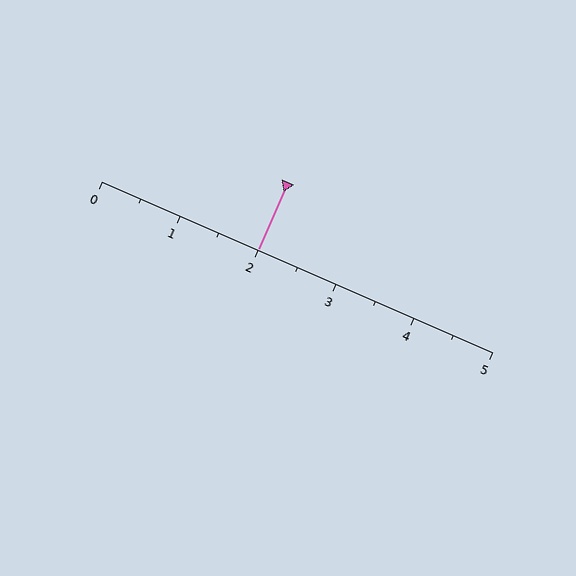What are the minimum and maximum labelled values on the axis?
The axis runs from 0 to 5.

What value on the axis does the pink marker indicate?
The marker indicates approximately 2.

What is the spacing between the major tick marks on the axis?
The major ticks are spaced 1 apart.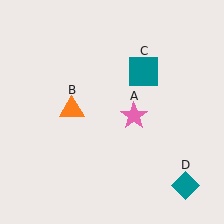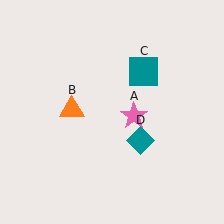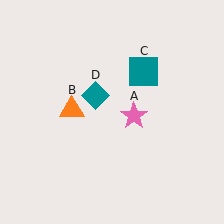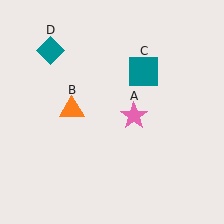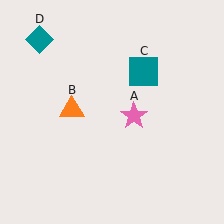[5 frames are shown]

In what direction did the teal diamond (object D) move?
The teal diamond (object D) moved up and to the left.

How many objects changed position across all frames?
1 object changed position: teal diamond (object D).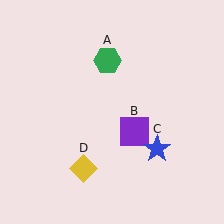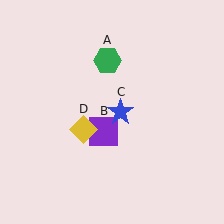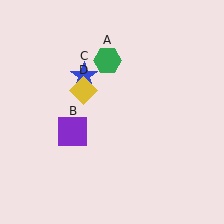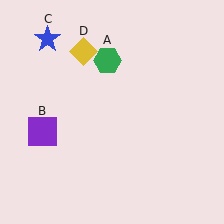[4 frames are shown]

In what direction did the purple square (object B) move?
The purple square (object B) moved left.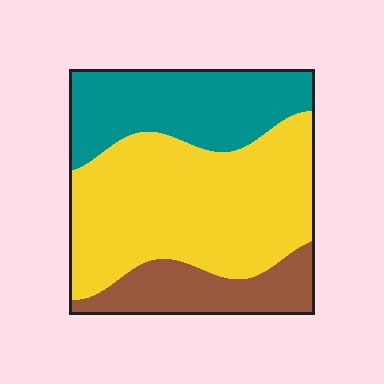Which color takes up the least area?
Brown, at roughly 20%.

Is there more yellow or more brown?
Yellow.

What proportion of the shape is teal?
Teal takes up between a quarter and a half of the shape.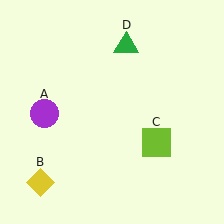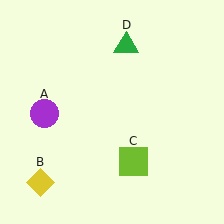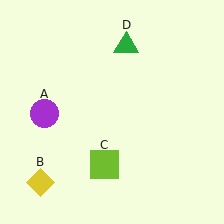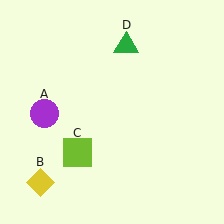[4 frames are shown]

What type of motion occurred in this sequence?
The lime square (object C) rotated clockwise around the center of the scene.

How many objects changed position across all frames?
1 object changed position: lime square (object C).